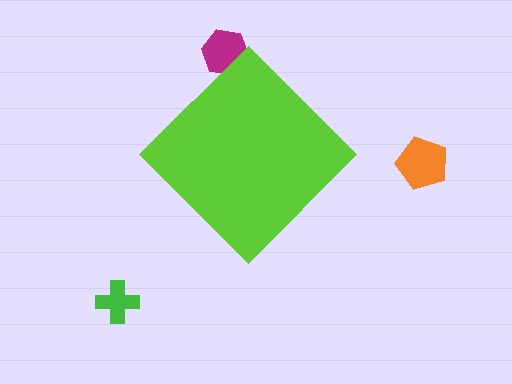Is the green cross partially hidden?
No, the green cross is fully visible.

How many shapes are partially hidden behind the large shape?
1 shape is partially hidden.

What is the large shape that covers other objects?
A lime diamond.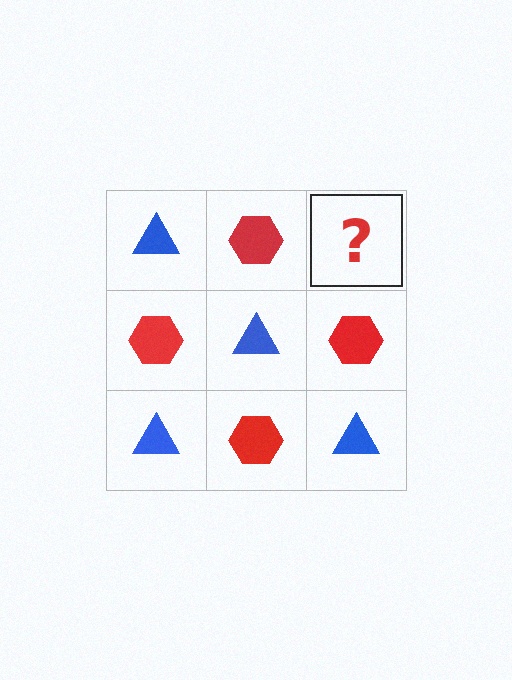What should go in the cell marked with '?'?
The missing cell should contain a blue triangle.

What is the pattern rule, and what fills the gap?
The rule is that it alternates blue triangle and red hexagon in a checkerboard pattern. The gap should be filled with a blue triangle.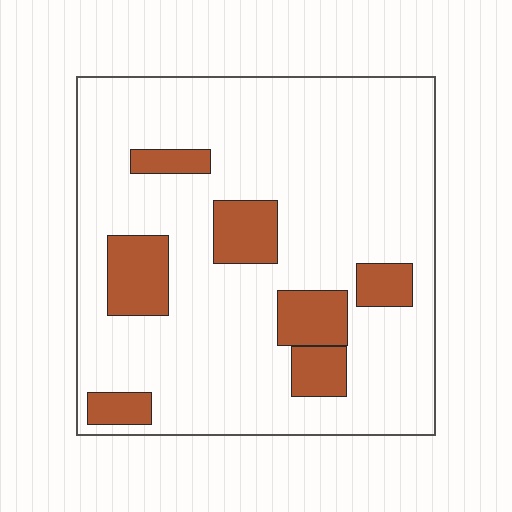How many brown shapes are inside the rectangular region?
7.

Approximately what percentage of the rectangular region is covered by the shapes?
Approximately 20%.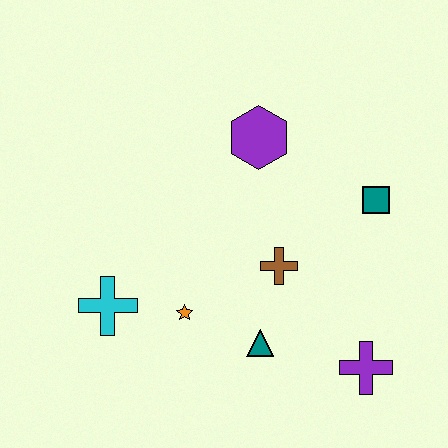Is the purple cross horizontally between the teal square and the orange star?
Yes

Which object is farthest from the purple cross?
The cyan cross is farthest from the purple cross.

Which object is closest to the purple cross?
The teal triangle is closest to the purple cross.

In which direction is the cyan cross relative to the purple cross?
The cyan cross is to the left of the purple cross.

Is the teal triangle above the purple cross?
Yes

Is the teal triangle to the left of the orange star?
No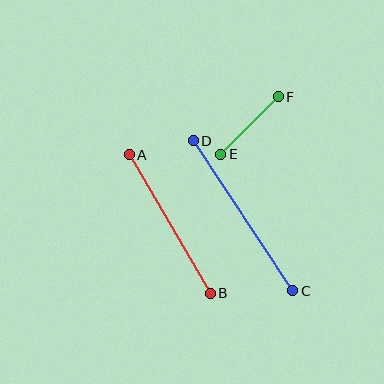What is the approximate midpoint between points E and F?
The midpoint is at approximately (250, 126) pixels.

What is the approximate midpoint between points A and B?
The midpoint is at approximately (170, 224) pixels.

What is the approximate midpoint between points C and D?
The midpoint is at approximately (243, 216) pixels.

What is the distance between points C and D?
The distance is approximately 180 pixels.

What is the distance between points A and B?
The distance is approximately 160 pixels.